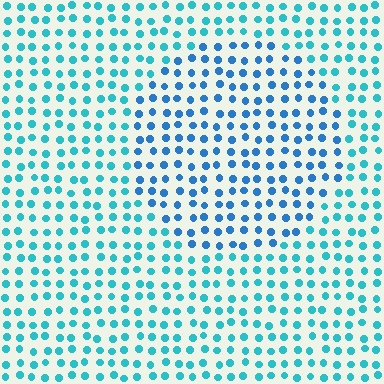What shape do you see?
I see a circle.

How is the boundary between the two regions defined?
The boundary is defined purely by a slight shift in hue (about 27 degrees). Spacing, size, and orientation are identical on both sides.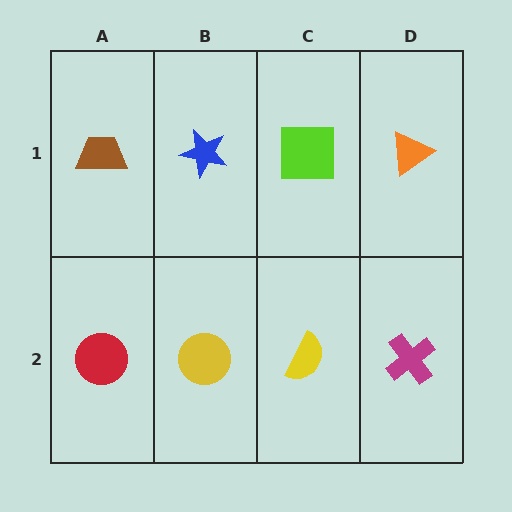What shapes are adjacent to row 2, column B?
A blue star (row 1, column B), a red circle (row 2, column A), a yellow semicircle (row 2, column C).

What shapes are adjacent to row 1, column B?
A yellow circle (row 2, column B), a brown trapezoid (row 1, column A), a lime square (row 1, column C).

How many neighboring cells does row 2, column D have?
2.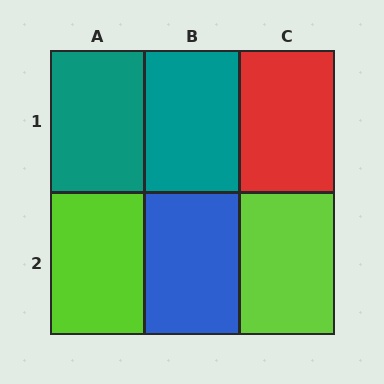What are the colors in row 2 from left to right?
Lime, blue, lime.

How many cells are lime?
2 cells are lime.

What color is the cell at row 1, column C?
Red.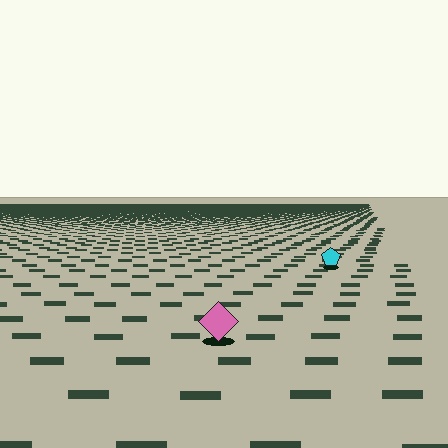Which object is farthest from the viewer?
The cyan pentagon is farthest from the viewer. It appears smaller and the ground texture around it is denser.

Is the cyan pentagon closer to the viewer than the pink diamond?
No. The pink diamond is closer — you can tell from the texture gradient: the ground texture is coarser near it.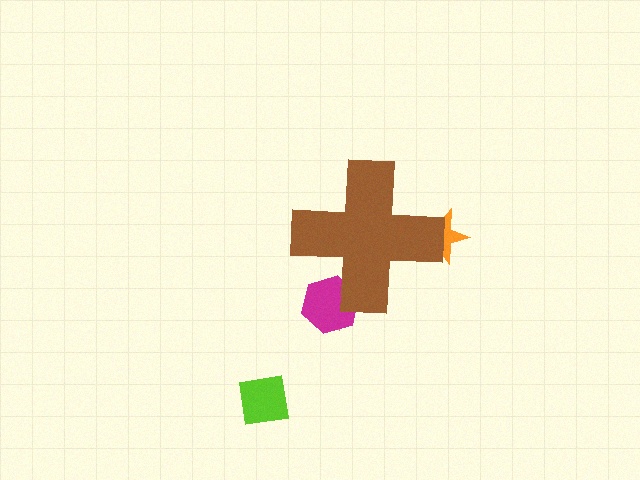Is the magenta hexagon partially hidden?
Yes, the magenta hexagon is partially hidden behind the brown cross.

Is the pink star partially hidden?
Yes, the pink star is partially hidden behind the brown cross.